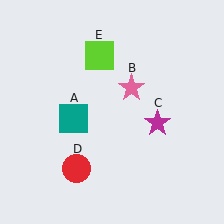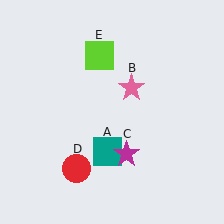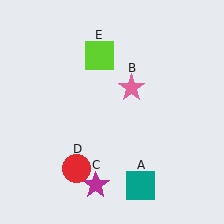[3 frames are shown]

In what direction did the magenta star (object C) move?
The magenta star (object C) moved down and to the left.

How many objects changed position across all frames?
2 objects changed position: teal square (object A), magenta star (object C).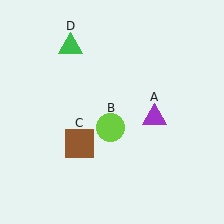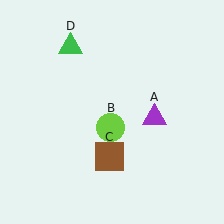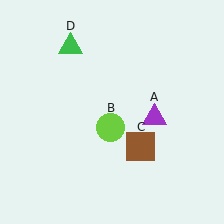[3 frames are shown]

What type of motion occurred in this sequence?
The brown square (object C) rotated counterclockwise around the center of the scene.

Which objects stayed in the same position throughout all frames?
Purple triangle (object A) and lime circle (object B) and green triangle (object D) remained stationary.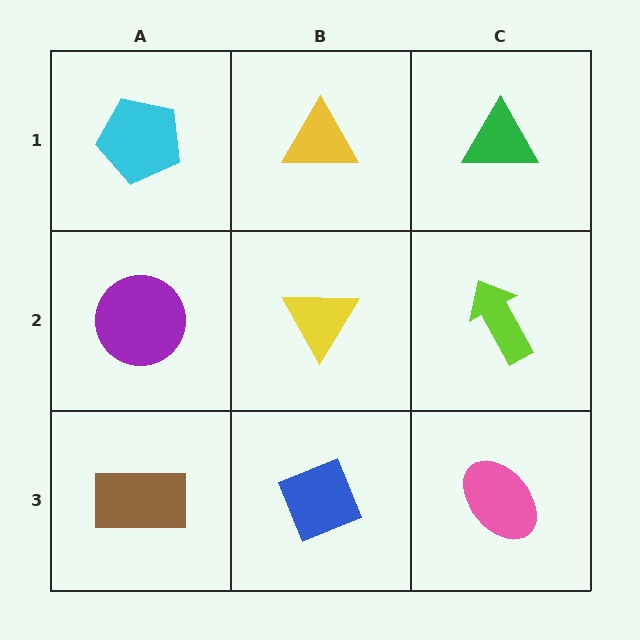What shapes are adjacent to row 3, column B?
A yellow triangle (row 2, column B), a brown rectangle (row 3, column A), a pink ellipse (row 3, column C).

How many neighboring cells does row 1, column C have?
2.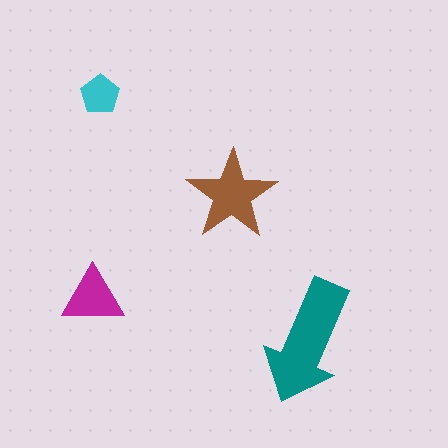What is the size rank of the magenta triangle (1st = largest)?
3rd.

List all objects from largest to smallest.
The teal arrow, the brown star, the magenta triangle, the cyan pentagon.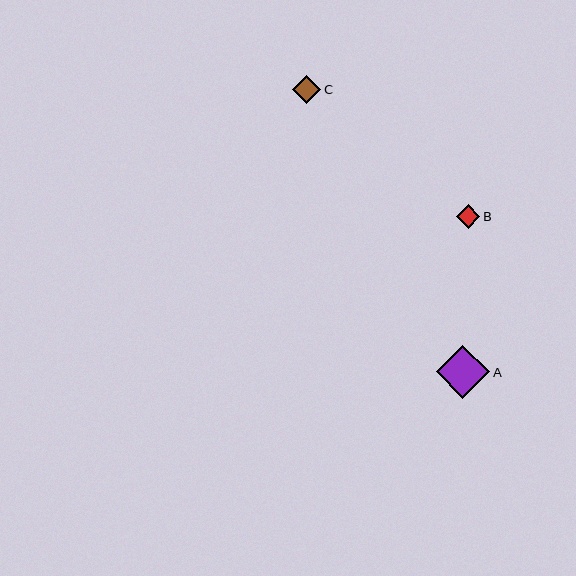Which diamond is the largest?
Diamond A is the largest with a size of approximately 54 pixels.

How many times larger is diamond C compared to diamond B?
Diamond C is approximately 1.2 times the size of diamond B.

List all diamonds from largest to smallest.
From largest to smallest: A, C, B.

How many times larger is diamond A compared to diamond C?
Diamond A is approximately 1.9 times the size of diamond C.